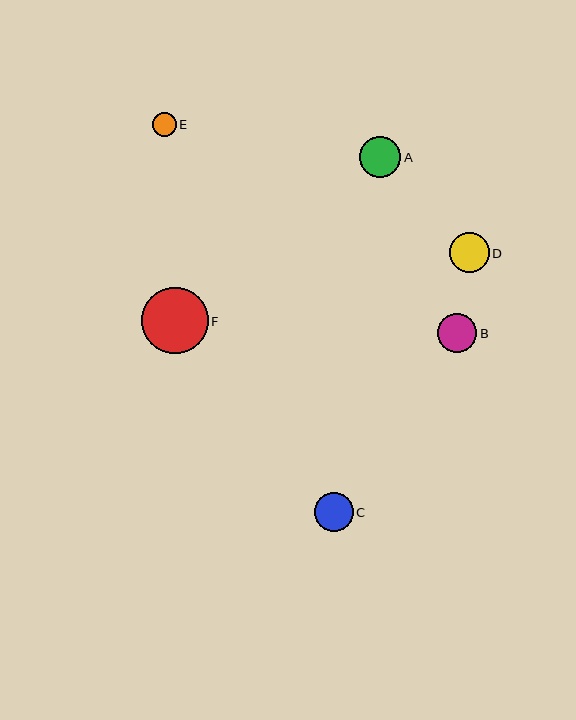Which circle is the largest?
Circle F is the largest with a size of approximately 66 pixels.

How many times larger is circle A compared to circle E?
Circle A is approximately 1.7 times the size of circle E.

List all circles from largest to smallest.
From largest to smallest: F, A, D, B, C, E.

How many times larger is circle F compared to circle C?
Circle F is approximately 1.7 times the size of circle C.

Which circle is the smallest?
Circle E is the smallest with a size of approximately 23 pixels.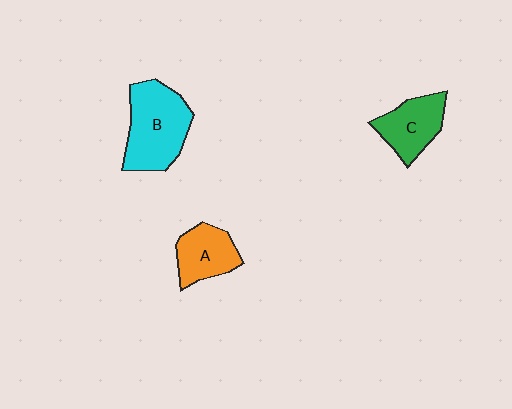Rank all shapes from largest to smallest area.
From largest to smallest: B (cyan), C (green), A (orange).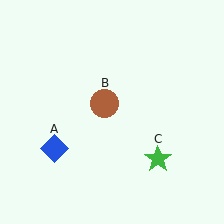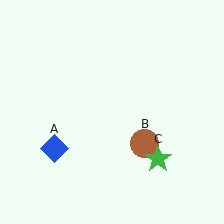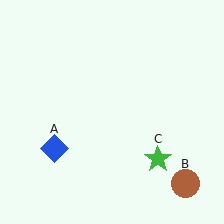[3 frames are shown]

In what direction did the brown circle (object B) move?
The brown circle (object B) moved down and to the right.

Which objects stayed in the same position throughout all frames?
Blue diamond (object A) and green star (object C) remained stationary.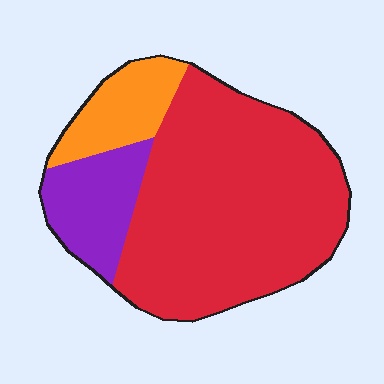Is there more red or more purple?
Red.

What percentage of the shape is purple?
Purple takes up less than a quarter of the shape.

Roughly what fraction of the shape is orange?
Orange takes up less than a quarter of the shape.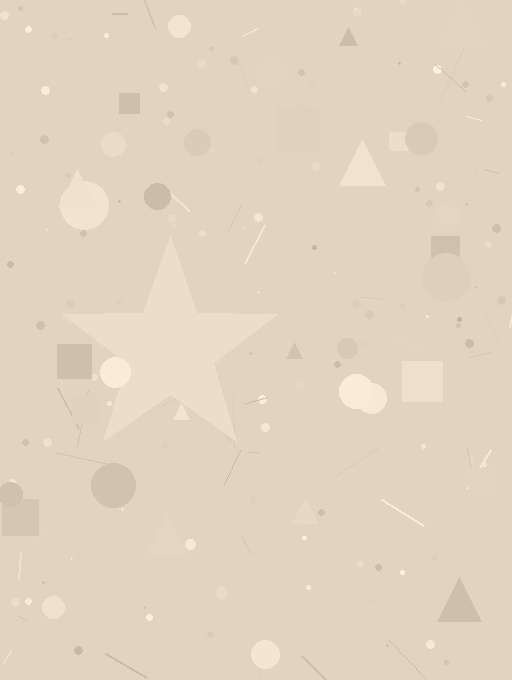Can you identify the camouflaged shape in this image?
The camouflaged shape is a star.